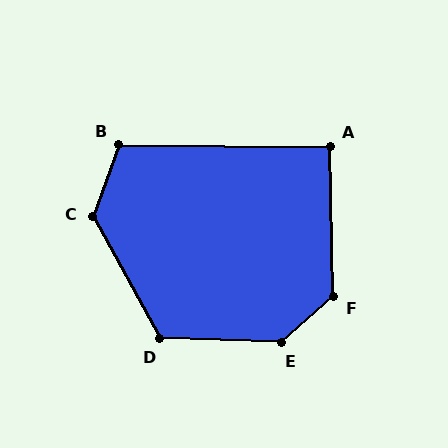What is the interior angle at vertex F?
Approximately 130 degrees (obtuse).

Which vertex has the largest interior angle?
E, at approximately 137 degrees.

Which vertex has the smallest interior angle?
A, at approximately 92 degrees.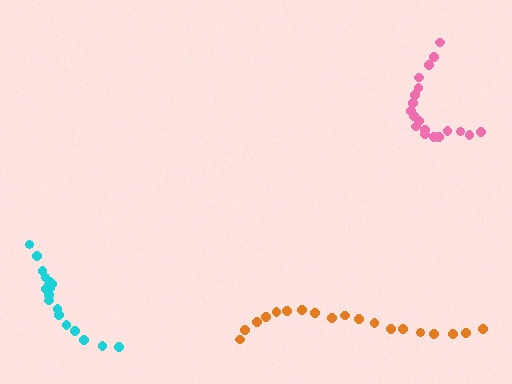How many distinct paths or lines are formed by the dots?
There are 3 distinct paths.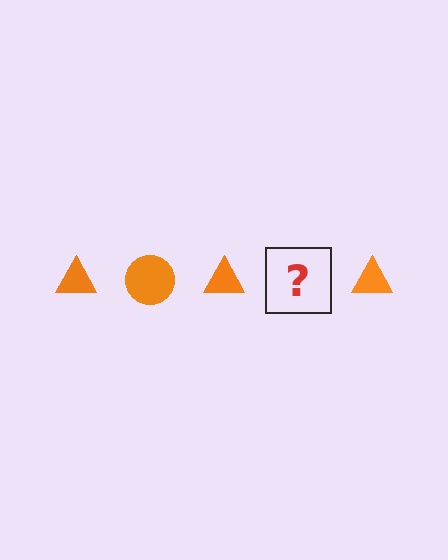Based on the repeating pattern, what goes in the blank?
The blank should be an orange circle.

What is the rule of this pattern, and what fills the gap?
The rule is that the pattern cycles through triangle, circle shapes in orange. The gap should be filled with an orange circle.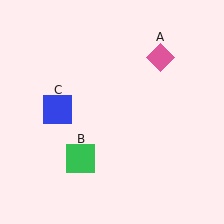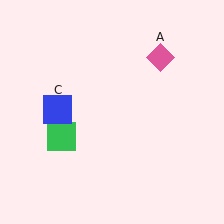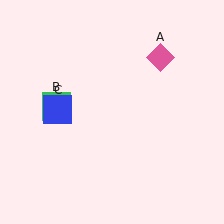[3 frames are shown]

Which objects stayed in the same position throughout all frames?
Pink diamond (object A) and blue square (object C) remained stationary.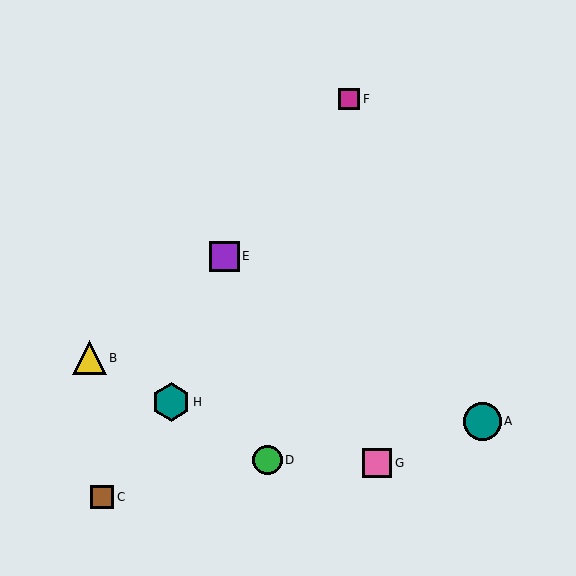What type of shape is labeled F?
Shape F is a magenta square.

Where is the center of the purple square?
The center of the purple square is at (224, 256).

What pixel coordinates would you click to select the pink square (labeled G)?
Click at (377, 463) to select the pink square G.